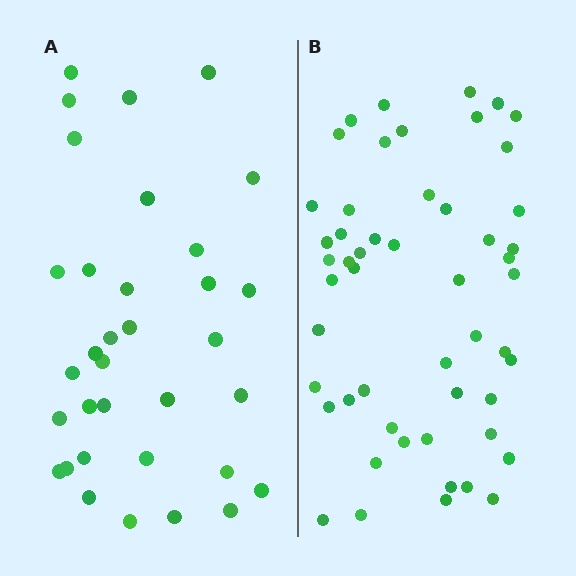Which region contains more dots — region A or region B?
Region B (the right region) has more dots.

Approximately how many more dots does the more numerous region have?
Region B has approximately 20 more dots than region A.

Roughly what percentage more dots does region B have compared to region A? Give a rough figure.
About 55% more.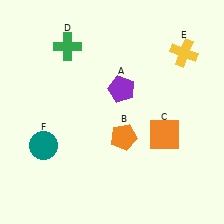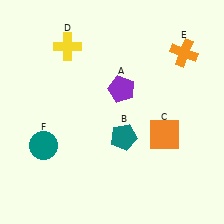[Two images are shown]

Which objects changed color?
B changed from orange to teal. D changed from green to yellow. E changed from yellow to orange.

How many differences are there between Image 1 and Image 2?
There are 3 differences between the two images.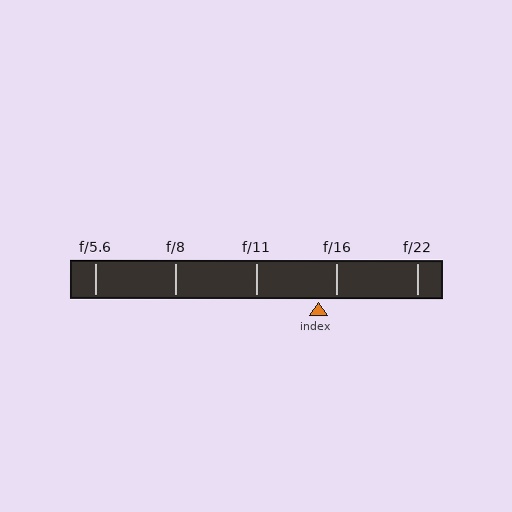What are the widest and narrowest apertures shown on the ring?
The widest aperture shown is f/5.6 and the narrowest is f/22.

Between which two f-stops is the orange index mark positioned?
The index mark is between f/11 and f/16.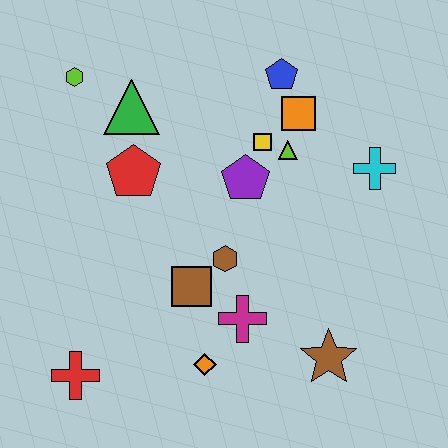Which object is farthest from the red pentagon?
The brown star is farthest from the red pentagon.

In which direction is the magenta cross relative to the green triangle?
The magenta cross is below the green triangle.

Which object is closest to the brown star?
The magenta cross is closest to the brown star.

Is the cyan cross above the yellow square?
No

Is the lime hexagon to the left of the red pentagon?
Yes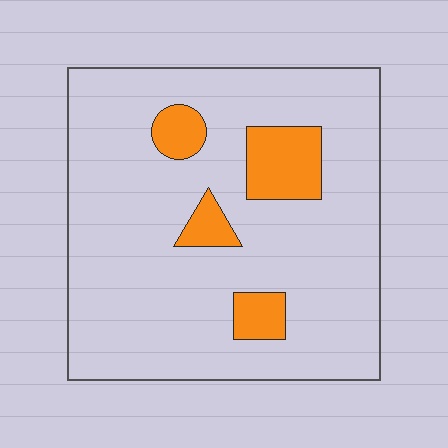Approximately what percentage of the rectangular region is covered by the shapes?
Approximately 15%.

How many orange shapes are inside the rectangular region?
4.